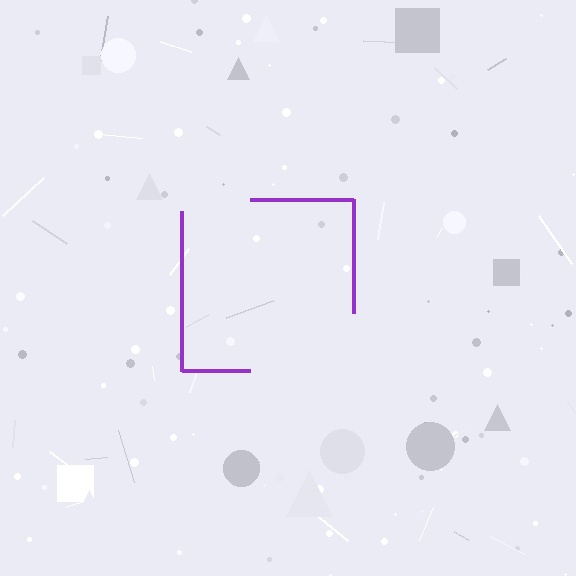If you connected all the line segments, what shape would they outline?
They would outline a square.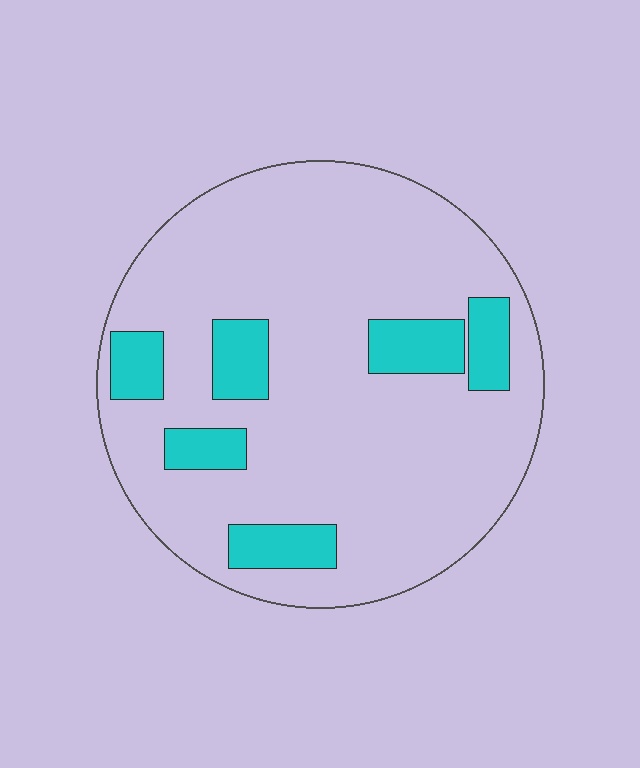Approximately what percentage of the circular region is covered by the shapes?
Approximately 15%.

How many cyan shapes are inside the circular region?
6.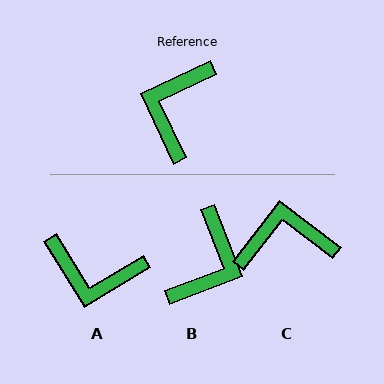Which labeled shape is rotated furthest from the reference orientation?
B, about 175 degrees away.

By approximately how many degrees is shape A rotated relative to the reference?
Approximately 96 degrees counter-clockwise.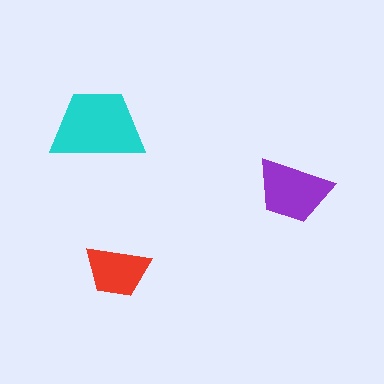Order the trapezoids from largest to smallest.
the cyan one, the purple one, the red one.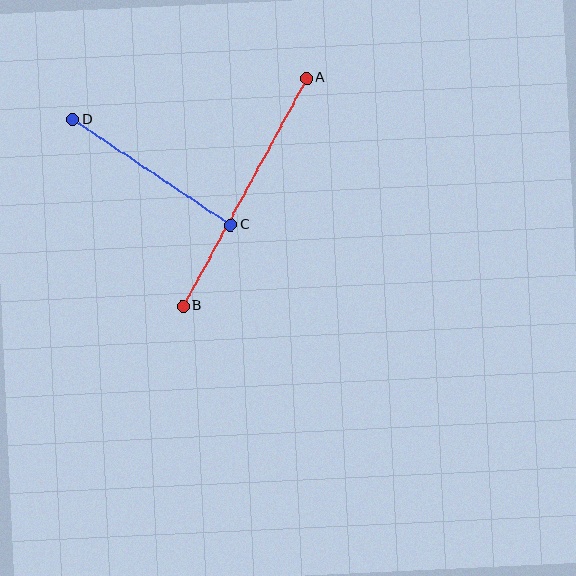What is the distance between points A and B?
The distance is approximately 259 pixels.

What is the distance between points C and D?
The distance is approximately 190 pixels.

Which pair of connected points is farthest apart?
Points A and B are farthest apart.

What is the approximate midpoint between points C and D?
The midpoint is at approximately (152, 172) pixels.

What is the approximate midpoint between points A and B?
The midpoint is at approximately (245, 192) pixels.